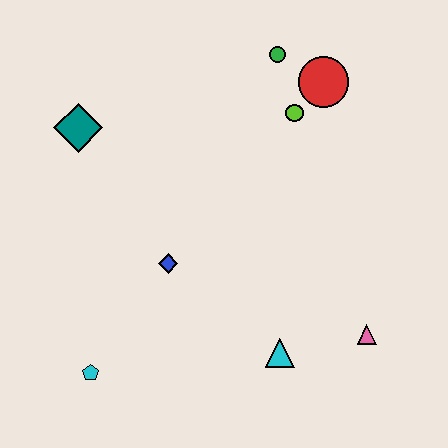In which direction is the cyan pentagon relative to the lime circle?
The cyan pentagon is below the lime circle.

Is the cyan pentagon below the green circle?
Yes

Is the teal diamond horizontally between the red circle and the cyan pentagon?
No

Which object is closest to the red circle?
The lime circle is closest to the red circle.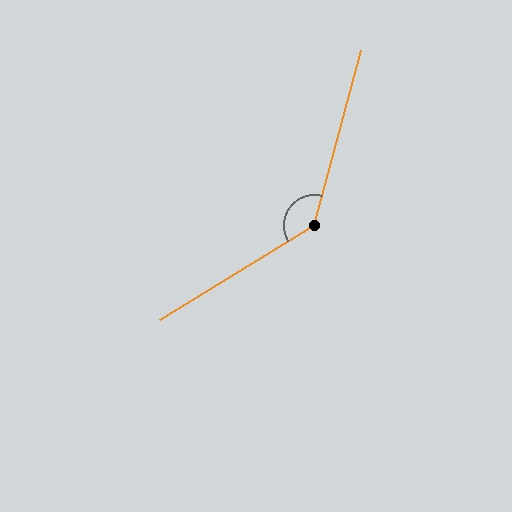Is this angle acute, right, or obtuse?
It is obtuse.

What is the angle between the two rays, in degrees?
Approximately 136 degrees.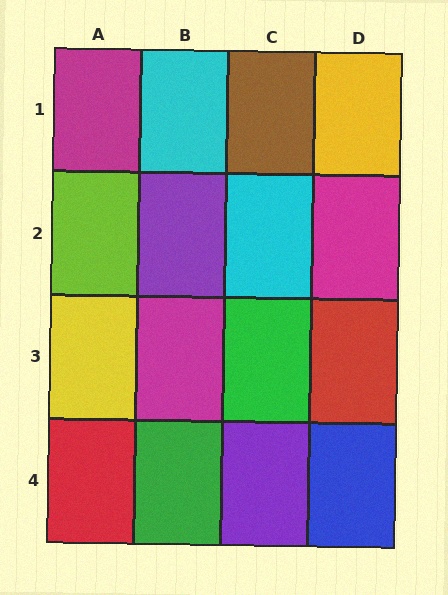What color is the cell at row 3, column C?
Green.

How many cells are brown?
1 cell is brown.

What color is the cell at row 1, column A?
Magenta.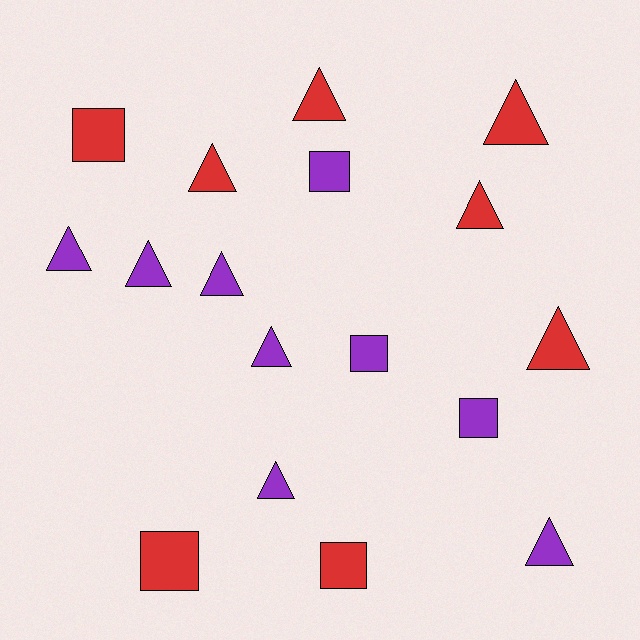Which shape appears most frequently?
Triangle, with 11 objects.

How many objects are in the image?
There are 17 objects.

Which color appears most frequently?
Purple, with 9 objects.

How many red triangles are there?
There are 5 red triangles.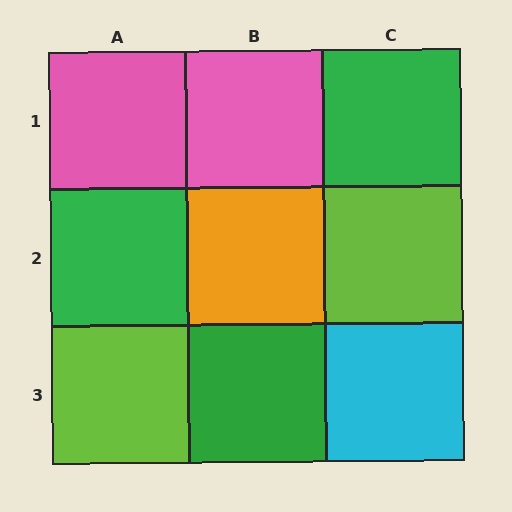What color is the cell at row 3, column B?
Green.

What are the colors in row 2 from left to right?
Green, orange, lime.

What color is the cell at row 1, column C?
Green.